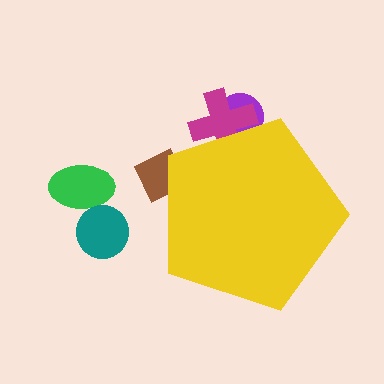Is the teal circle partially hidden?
No, the teal circle is fully visible.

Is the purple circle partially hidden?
Yes, the purple circle is partially hidden behind the yellow pentagon.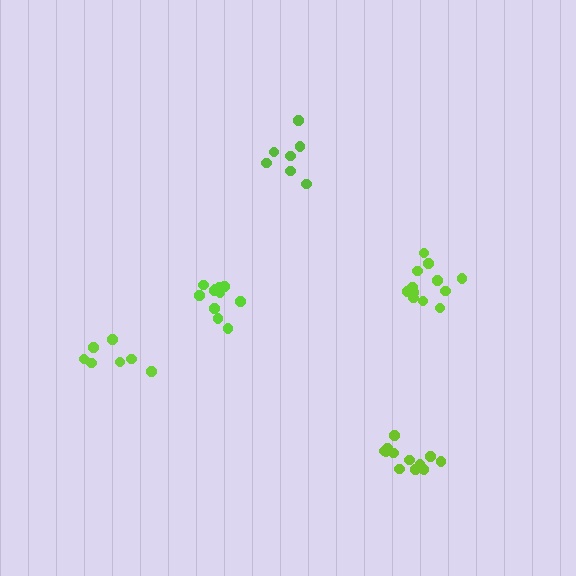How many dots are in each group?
Group 1: 11 dots, Group 2: 12 dots, Group 3: 7 dots, Group 4: 7 dots, Group 5: 13 dots (50 total).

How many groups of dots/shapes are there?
There are 5 groups.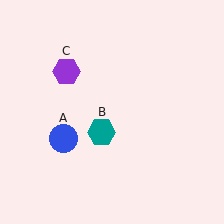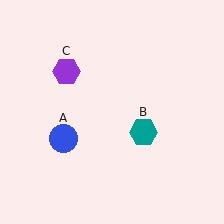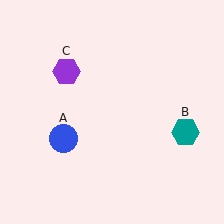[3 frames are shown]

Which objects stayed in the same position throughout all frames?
Blue circle (object A) and purple hexagon (object C) remained stationary.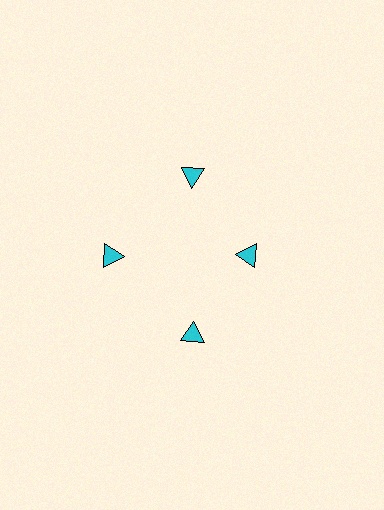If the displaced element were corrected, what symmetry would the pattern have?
It would have 4-fold rotational symmetry — the pattern would map onto itself every 90 degrees.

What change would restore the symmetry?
The symmetry would be restored by moving it outward, back onto the ring so that all 4 triangles sit at equal angles and equal distance from the center.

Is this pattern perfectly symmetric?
No. The 4 cyan triangles are arranged in a ring, but one element near the 3 o'clock position is pulled inward toward the center, breaking the 4-fold rotational symmetry.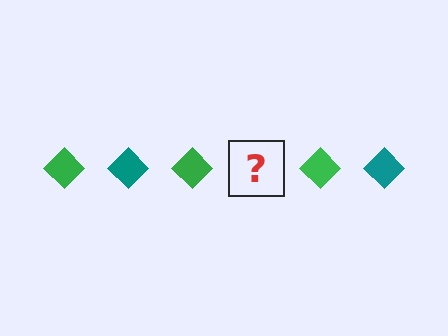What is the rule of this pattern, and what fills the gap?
The rule is that the pattern cycles through green, teal diamonds. The gap should be filled with a teal diamond.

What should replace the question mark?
The question mark should be replaced with a teal diamond.